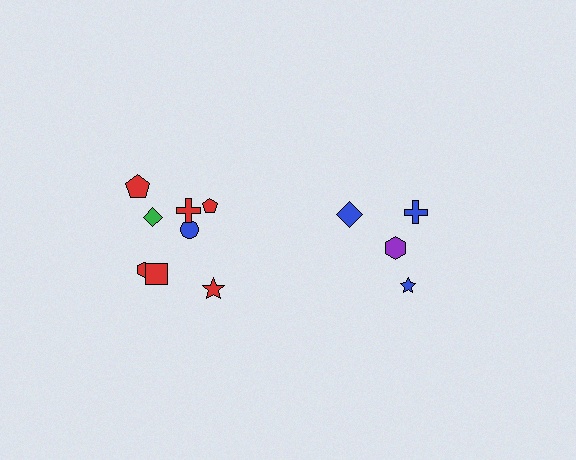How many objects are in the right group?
There are 4 objects.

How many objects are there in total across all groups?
There are 12 objects.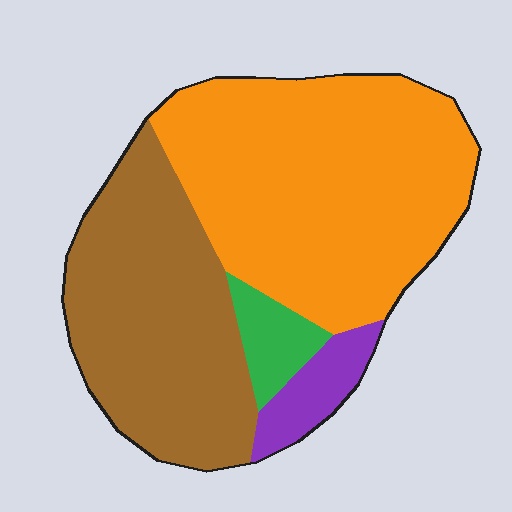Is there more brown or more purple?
Brown.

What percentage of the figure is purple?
Purple takes up less than a sixth of the figure.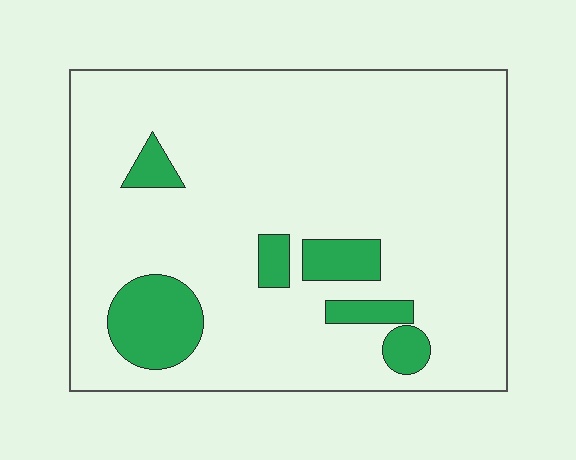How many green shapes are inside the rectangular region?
6.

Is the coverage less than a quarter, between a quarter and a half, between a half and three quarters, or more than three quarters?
Less than a quarter.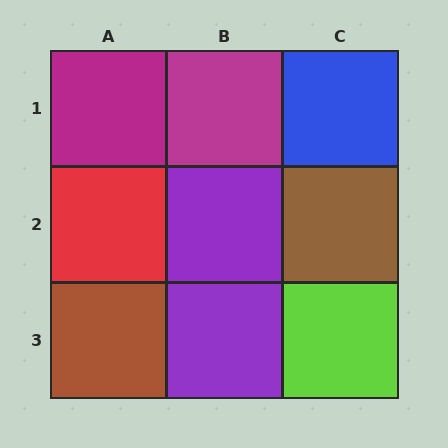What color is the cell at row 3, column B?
Purple.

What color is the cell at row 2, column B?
Purple.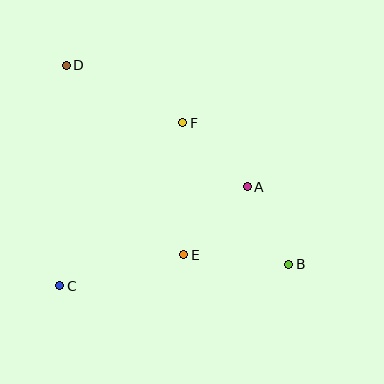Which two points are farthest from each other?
Points B and D are farthest from each other.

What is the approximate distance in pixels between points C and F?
The distance between C and F is approximately 204 pixels.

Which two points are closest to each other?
Points A and B are closest to each other.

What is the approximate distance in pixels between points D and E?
The distance between D and E is approximately 223 pixels.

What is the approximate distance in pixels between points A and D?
The distance between A and D is approximately 218 pixels.